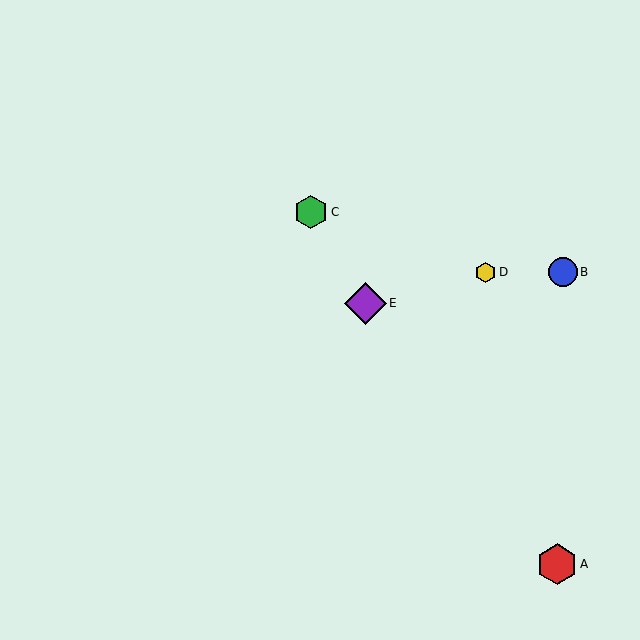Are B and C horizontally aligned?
No, B is at y≈272 and C is at y≈212.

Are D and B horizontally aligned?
Yes, both are at y≈272.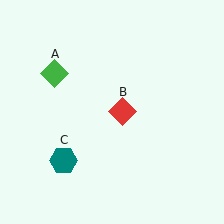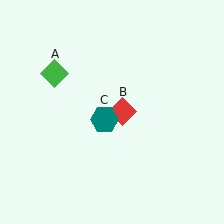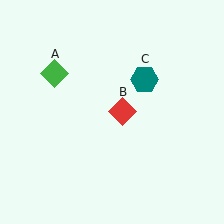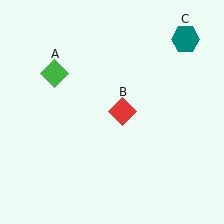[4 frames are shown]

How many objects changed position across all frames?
1 object changed position: teal hexagon (object C).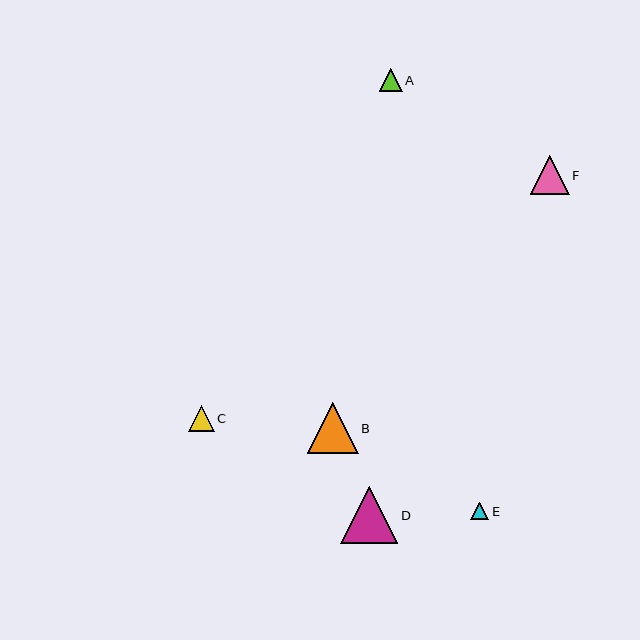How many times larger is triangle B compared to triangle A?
Triangle B is approximately 2.3 times the size of triangle A.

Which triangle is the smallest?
Triangle E is the smallest with a size of approximately 18 pixels.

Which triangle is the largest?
Triangle D is the largest with a size of approximately 57 pixels.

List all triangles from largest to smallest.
From largest to smallest: D, B, F, C, A, E.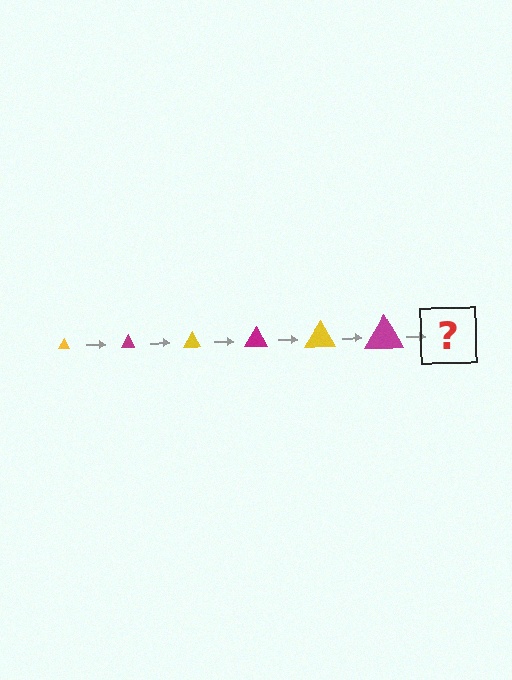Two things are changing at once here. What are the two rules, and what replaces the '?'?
The two rules are that the triangle grows larger each step and the color cycles through yellow and magenta. The '?' should be a yellow triangle, larger than the previous one.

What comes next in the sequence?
The next element should be a yellow triangle, larger than the previous one.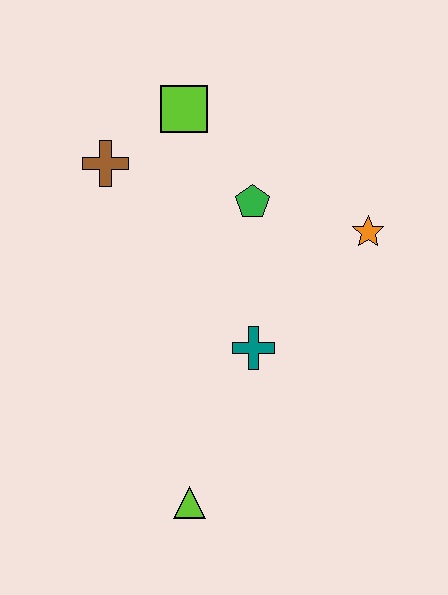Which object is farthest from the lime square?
The lime triangle is farthest from the lime square.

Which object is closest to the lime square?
The brown cross is closest to the lime square.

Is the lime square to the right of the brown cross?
Yes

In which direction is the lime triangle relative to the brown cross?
The lime triangle is below the brown cross.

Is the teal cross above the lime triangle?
Yes